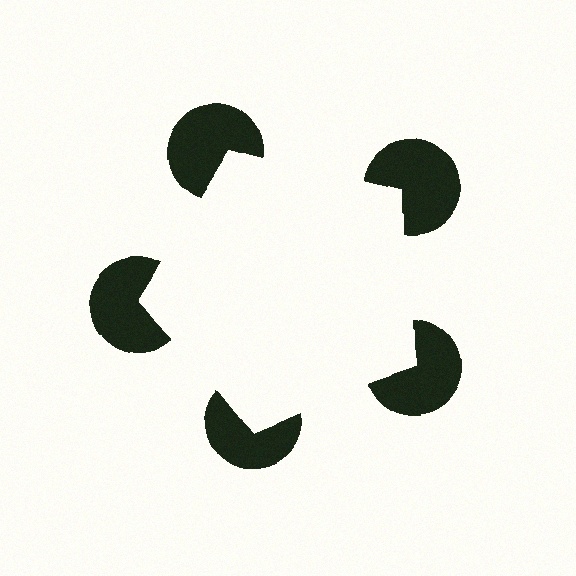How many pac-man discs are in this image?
There are 5 — one at each vertex of the illusory pentagon.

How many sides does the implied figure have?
5 sides.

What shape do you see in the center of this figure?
An illusory pentagon — its edges are inferred from the aligned wedge cuts in the pac-man discs, not physically drawn.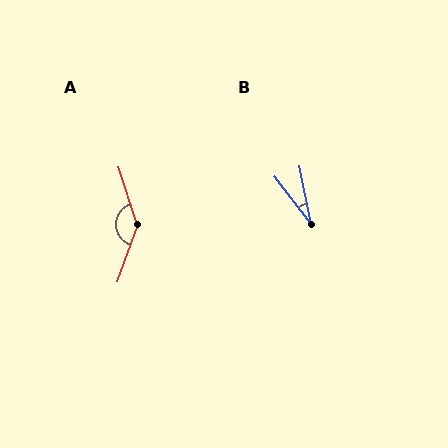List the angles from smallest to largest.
B (26°), A (143°).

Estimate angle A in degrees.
Approximately 143 degrees.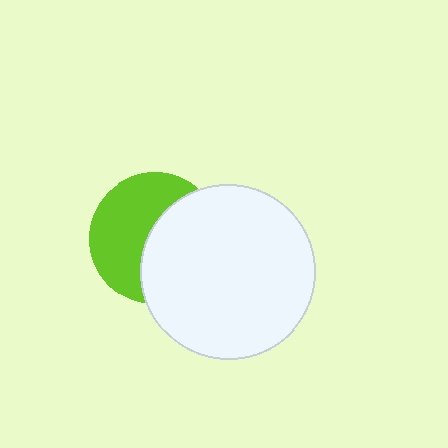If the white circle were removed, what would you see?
You would see the complete lime circle.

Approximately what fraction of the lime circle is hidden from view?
Roughly 49% of the lime circle is hidden behind the white circle.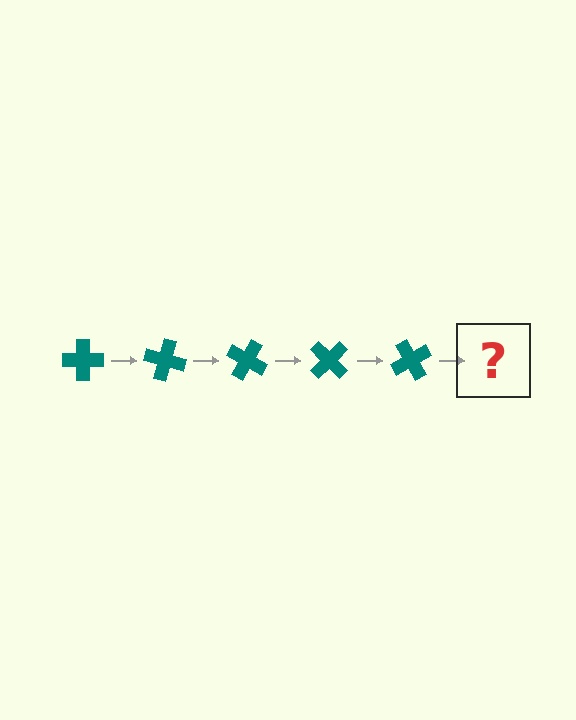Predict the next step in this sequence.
The next step is a teal cross rotated 75 degrees.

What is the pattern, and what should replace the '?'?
The pattern is that the cross rotates 15 degrees each step. The '?' should be a teal cross rotated 75 degrees.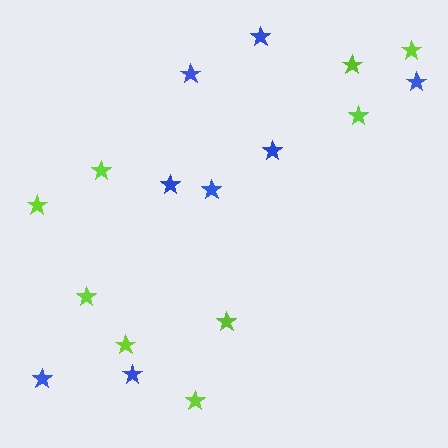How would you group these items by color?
There are 2 groups: one group of lime stars (9) and one group of blue stars (8).